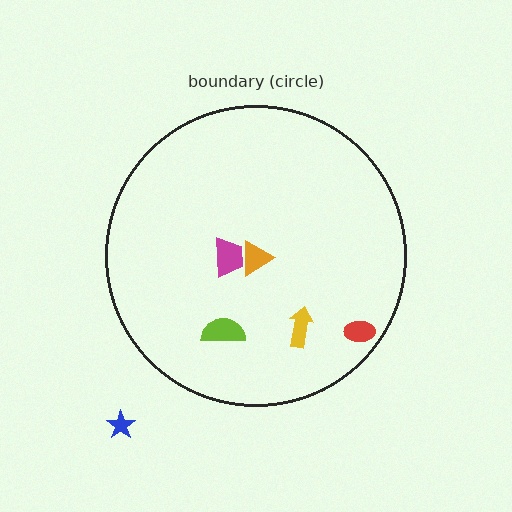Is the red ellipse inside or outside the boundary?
Inside.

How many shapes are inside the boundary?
5 inside, 1 outside.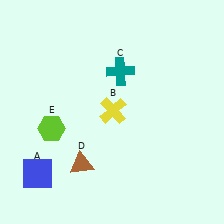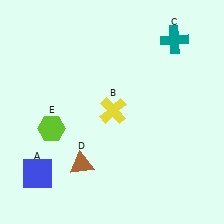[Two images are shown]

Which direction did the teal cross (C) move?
The teal cross (C) moved right.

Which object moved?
The teal cross (C) moved right.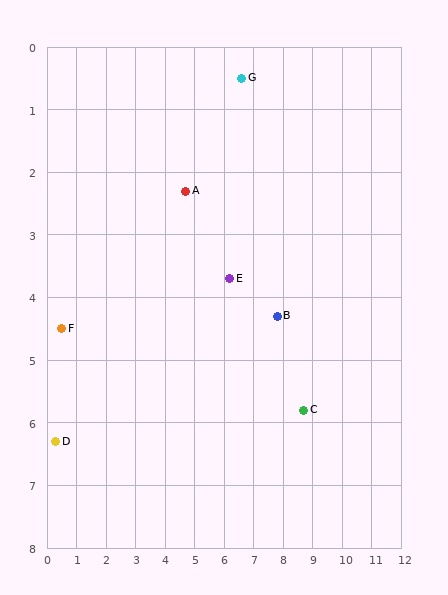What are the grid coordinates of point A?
Point A is at approximately (4.7, 2.3).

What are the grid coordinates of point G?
Point G is at approximately (6.6, 0.5).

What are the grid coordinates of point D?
Point D is at approximately (0.3, 6.3).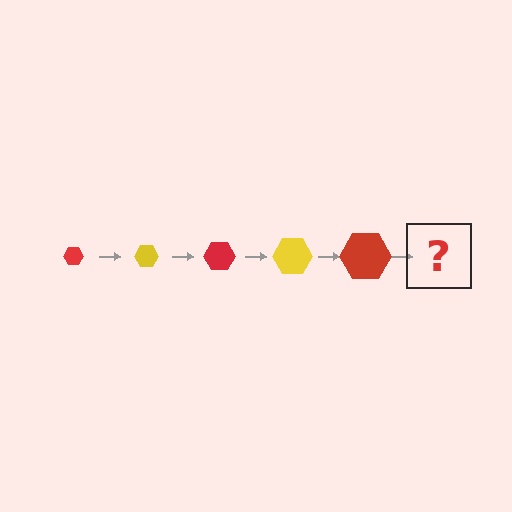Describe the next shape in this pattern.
It should be a yellow hexagon, larger than the previous one.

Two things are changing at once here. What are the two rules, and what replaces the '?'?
The two rules are that the hexagon grows larger each step and the color cycles through red and yellow. The '?' should be a yellow hexagon, larger than the previous one.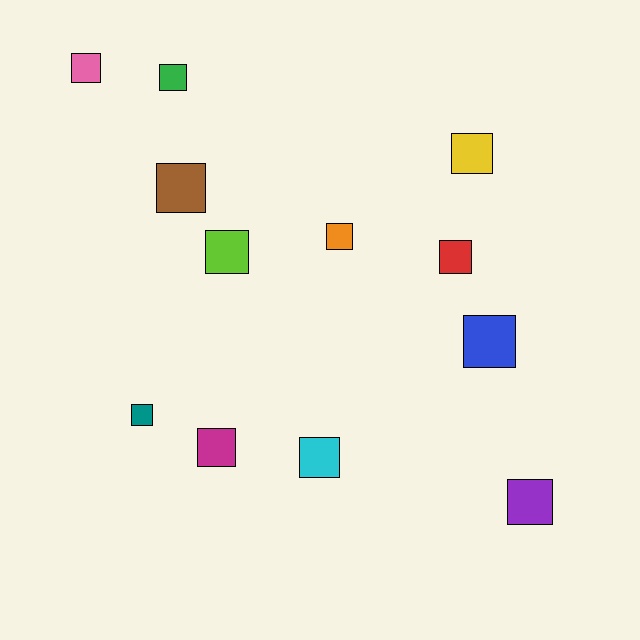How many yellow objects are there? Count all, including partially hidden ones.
There is 1 yellow object.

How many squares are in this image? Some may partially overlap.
There are 12 squares.